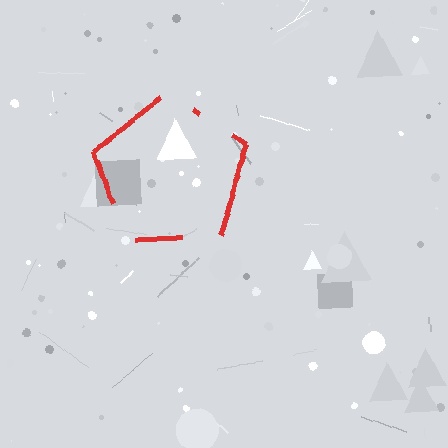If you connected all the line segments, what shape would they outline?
They would outline a pentagon.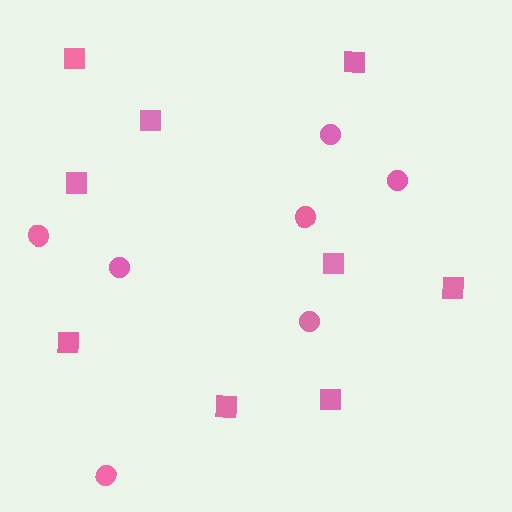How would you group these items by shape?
There are 2 groups: one group of circles (7) and one group of squares (9).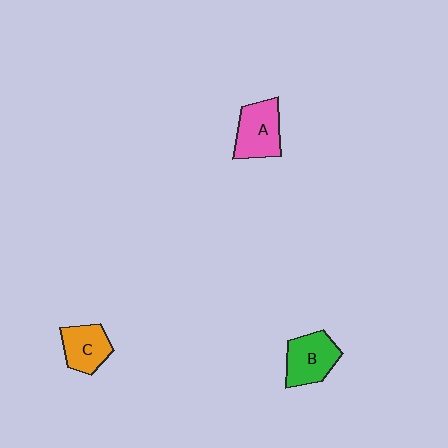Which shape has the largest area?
Shape A (pink).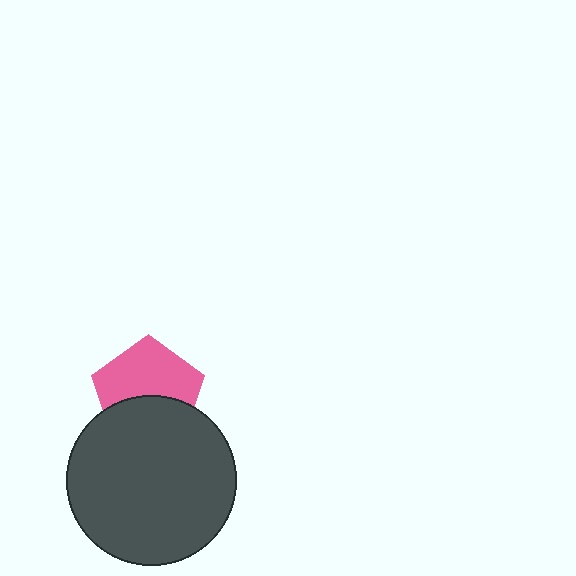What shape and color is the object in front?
The object in front is a dark gray circle.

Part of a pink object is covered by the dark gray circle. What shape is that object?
It is a pentagon.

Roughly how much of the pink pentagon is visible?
About half of it is visible (roughly 58%).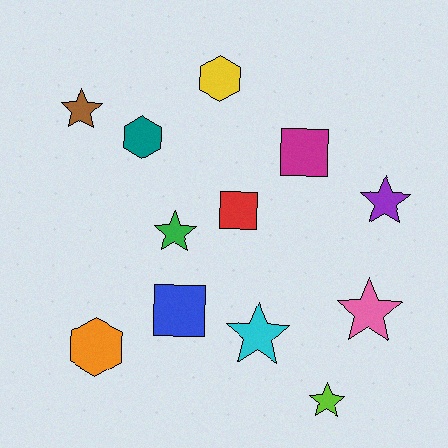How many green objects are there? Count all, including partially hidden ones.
There is 1 green object.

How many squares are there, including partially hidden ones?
There are 3 squares.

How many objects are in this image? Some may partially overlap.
There are 12 objects.